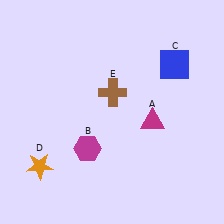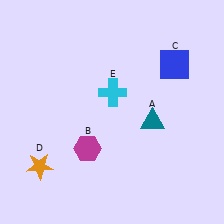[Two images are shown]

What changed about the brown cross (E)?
In Image 1, E is brown. In Image 2, it changed to cyan.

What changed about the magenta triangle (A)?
In Image 1, A is magenta. In Image 2, it changed to teal.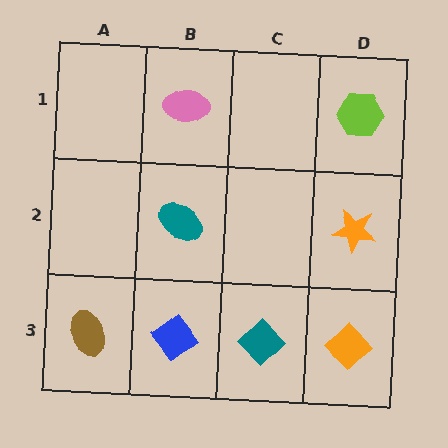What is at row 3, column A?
A brown ellipse.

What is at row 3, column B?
A blue diamond.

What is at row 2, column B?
A teal ellipse.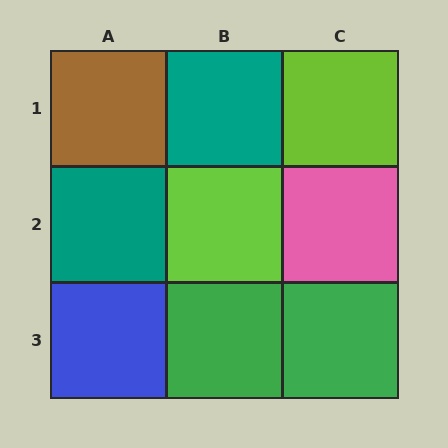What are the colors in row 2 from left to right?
Teal, lime, pink.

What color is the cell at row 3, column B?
Green.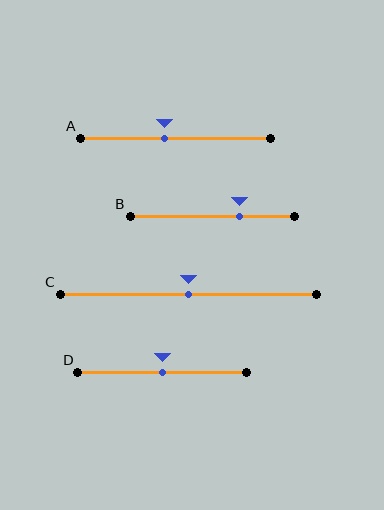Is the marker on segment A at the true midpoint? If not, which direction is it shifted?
No, the marker on segment A is shifted to the left by about 6% of the segment length.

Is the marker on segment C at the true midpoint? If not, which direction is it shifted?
Yes, the marker on segment C is at the true midpoint.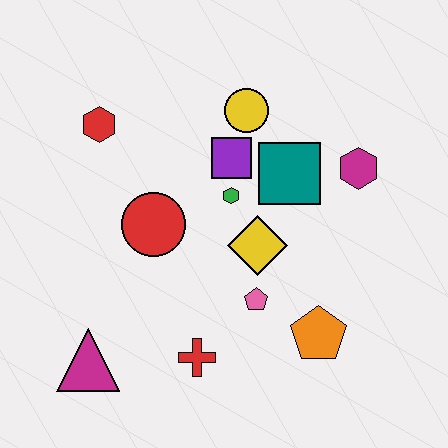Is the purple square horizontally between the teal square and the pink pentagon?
No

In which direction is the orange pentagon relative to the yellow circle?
The orange pentagon is below the yellow circle.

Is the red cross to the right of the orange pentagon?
No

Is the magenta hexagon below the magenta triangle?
No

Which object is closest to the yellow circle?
The purple square is closest to the yellow circle.